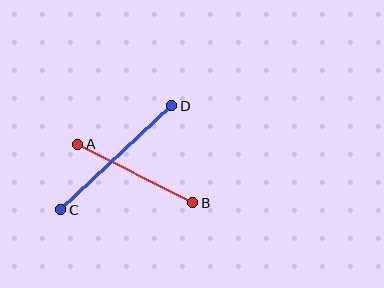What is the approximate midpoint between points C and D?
The midpoint is at approximately (116, 158) pixels.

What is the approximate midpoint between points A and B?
The midpoint is at approximately (135, 174) pixels.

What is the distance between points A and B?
The distance is approximately 129 pixels.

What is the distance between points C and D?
The distance is approximately 152 pixels.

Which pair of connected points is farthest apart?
Points C and D are farthest apart.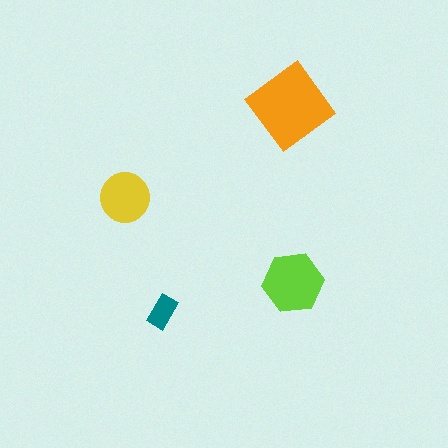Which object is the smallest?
The teal rectangle.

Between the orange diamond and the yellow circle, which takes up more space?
The orange diamond.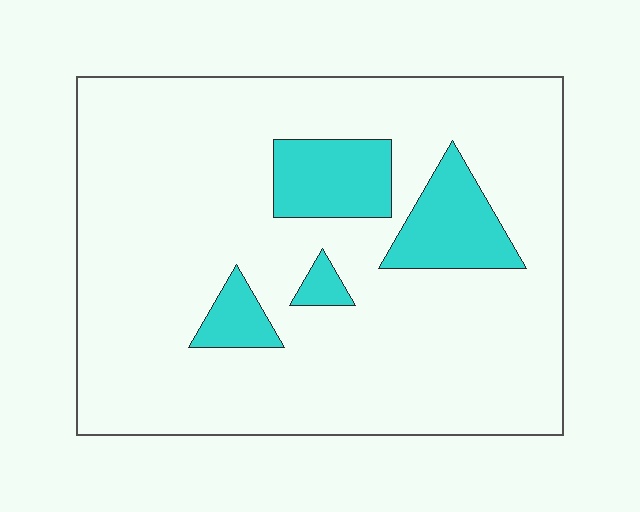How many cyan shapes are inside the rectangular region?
4.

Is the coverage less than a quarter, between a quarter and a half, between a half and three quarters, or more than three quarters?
Less than a quarter.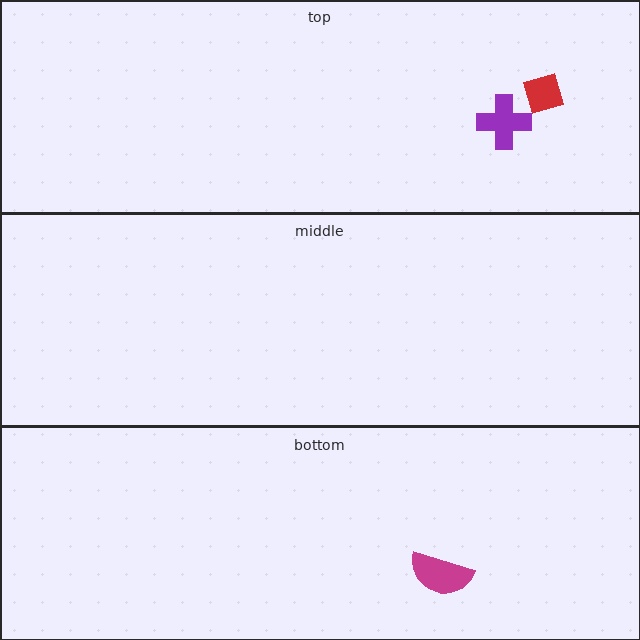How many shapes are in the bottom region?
1.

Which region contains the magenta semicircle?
The bottom region.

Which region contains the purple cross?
The top region.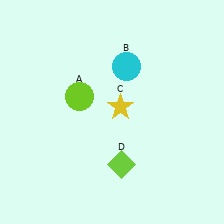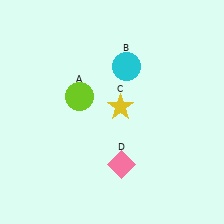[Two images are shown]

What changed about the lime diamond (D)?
In Image 1, D is lime. In Image 2, it changed to pink.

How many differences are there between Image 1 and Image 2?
There is 1 difference between the two images.